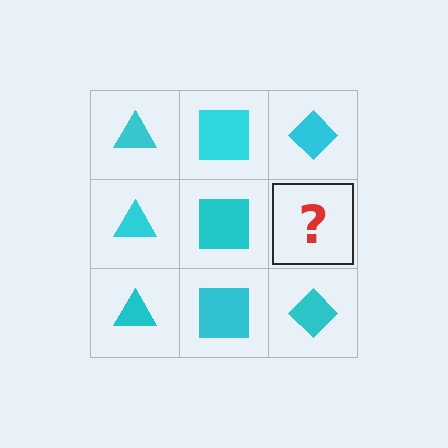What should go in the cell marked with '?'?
The missing cell should contain a cyan diamond.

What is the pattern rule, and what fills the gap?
The rule is that each column has a consistent shape. The gap should be filled with a cyan diamond.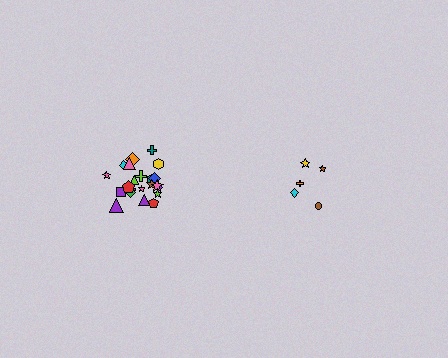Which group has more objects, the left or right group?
The left group.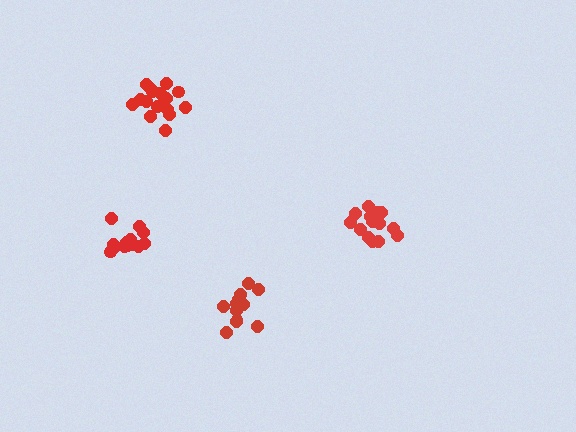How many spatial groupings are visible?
There are 4 spatial groupings.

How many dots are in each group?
Group 1: 13 dots, Group 2: 15 dots, Group 3: 16 dots, Group 4: 15 dots (59 total).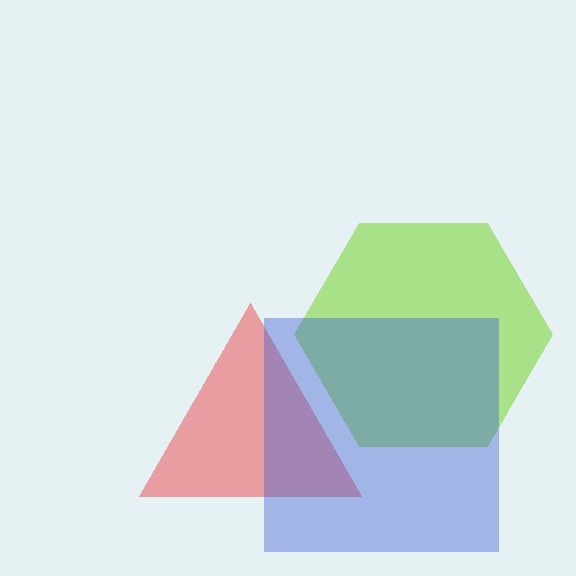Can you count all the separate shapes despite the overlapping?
Yes, there are 3 separate shapes.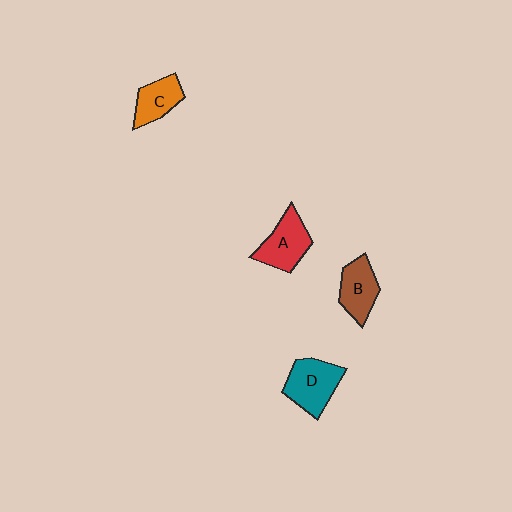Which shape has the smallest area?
Shape C (orange).